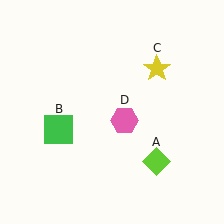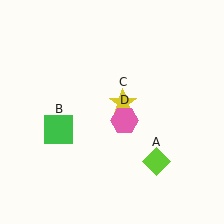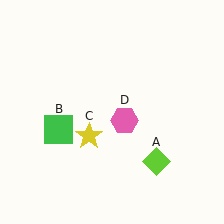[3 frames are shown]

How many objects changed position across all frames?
1 object changed position: yellow star (object C).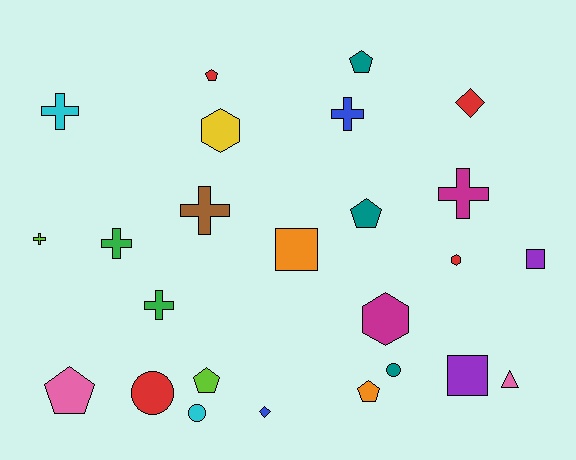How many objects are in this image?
There are 25 objects.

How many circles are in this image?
There are 3 circles.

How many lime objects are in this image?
There are 2 lime objects.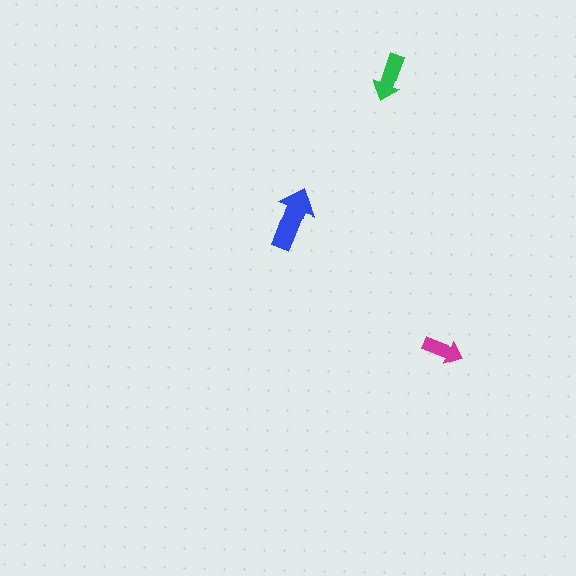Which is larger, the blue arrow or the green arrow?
The blue one.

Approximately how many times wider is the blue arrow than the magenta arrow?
About 1.5 times wider.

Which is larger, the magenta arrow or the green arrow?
The green one.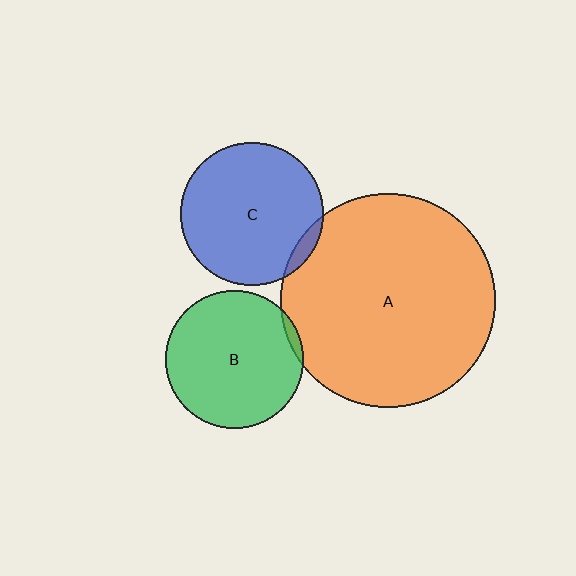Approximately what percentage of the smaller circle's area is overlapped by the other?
Approximately 5%.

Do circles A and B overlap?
Yes.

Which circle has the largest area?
Circle A (orange).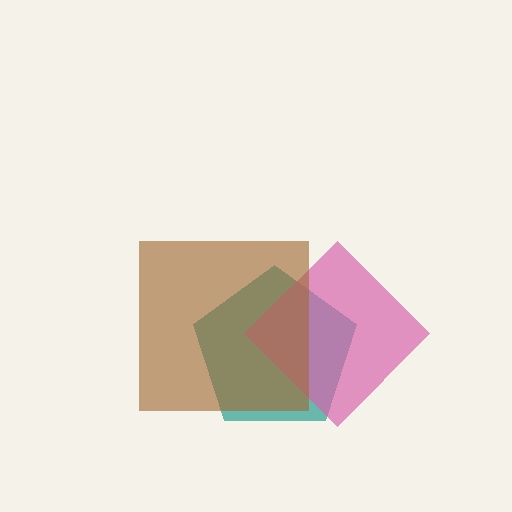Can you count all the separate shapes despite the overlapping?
Yes, there are 3 separate shapes.